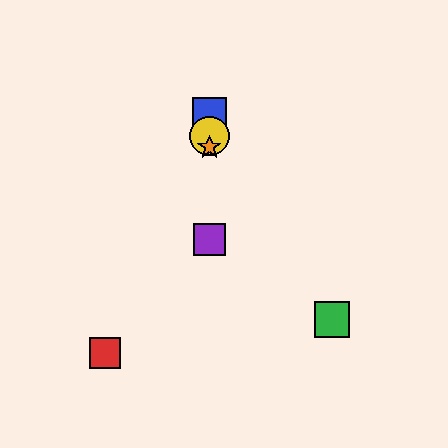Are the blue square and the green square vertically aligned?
No, the blue square is at x≈209 and the green square is at x≈332.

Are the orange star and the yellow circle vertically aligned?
Yes, both are at x≈209.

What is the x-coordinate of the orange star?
The orange star is at x≈209.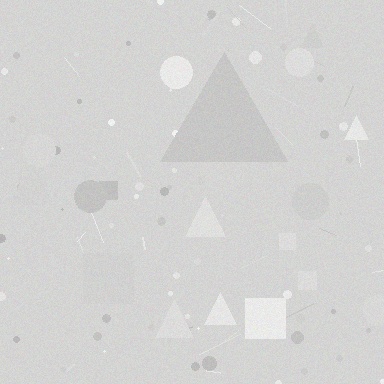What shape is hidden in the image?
A triangle is hidden in the image.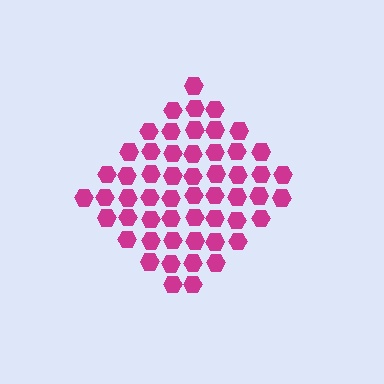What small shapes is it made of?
It is made of small hexagons.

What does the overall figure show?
The overall figure shows a diamond.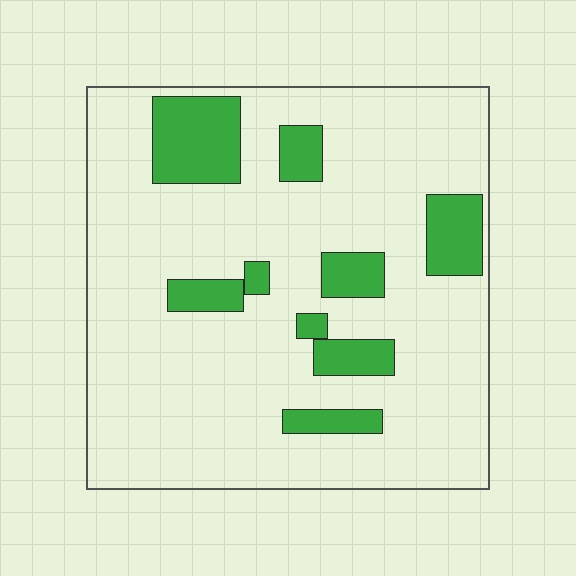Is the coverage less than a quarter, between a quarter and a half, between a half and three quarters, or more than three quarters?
Less than a quarter.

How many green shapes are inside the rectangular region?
9.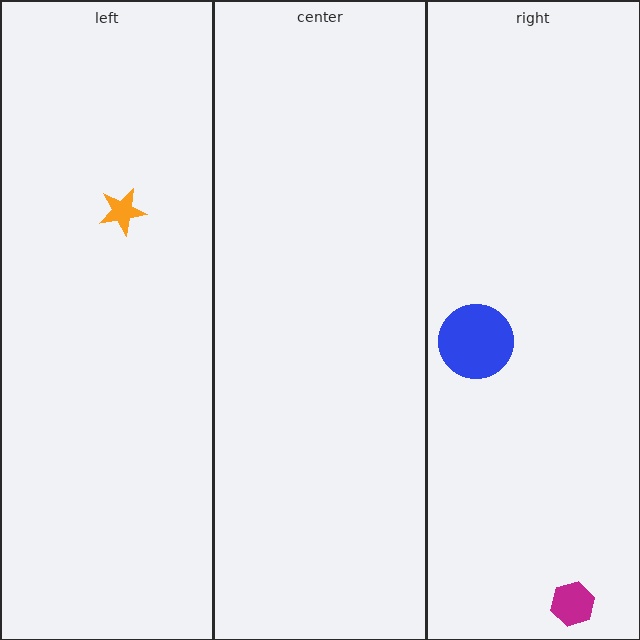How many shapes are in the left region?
1.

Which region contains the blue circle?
The right region.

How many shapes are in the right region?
2.